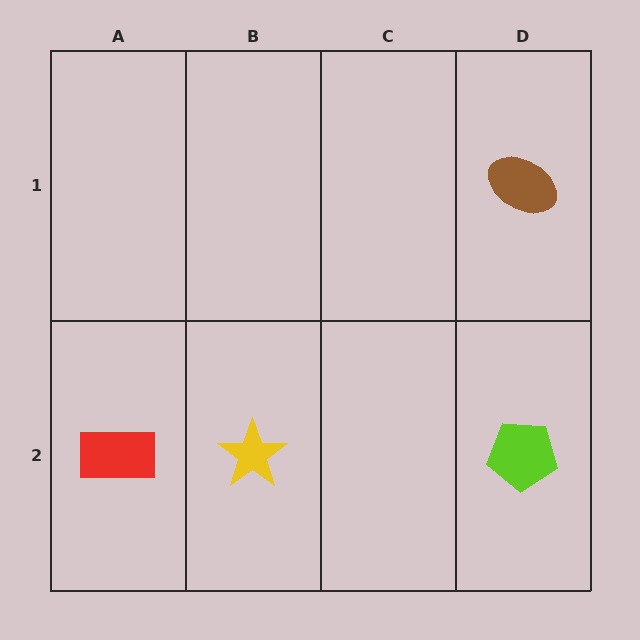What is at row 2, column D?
A lime pentagon.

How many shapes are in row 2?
3 shapes.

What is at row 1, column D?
A brown ellipse.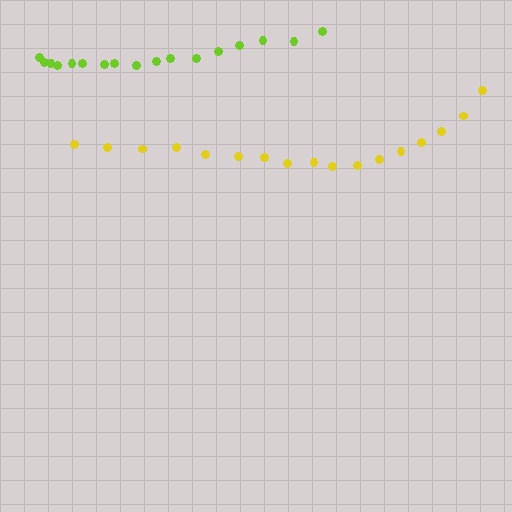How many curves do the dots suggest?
There are 2 distinct paths.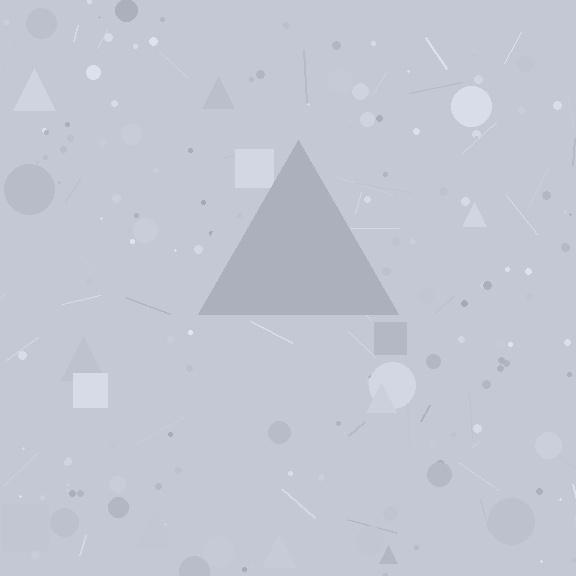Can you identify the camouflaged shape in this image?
The camouflaged shape is a triangle.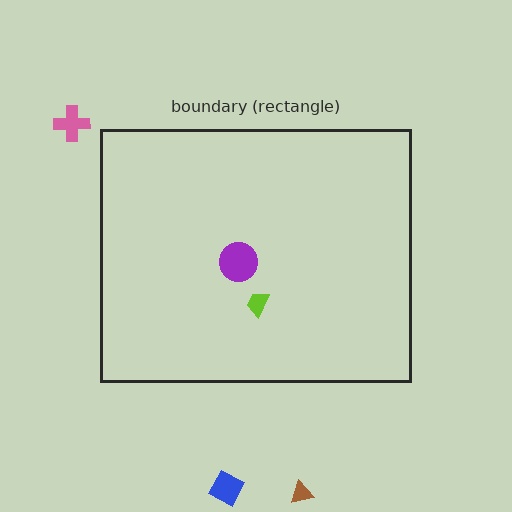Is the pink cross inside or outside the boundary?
Outside.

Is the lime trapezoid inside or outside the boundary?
Inside.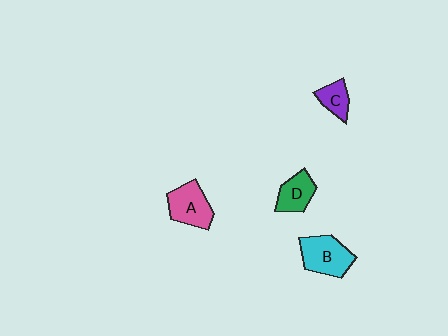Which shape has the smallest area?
Shape C (purple).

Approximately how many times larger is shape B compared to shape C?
Approximately 1.9 times.